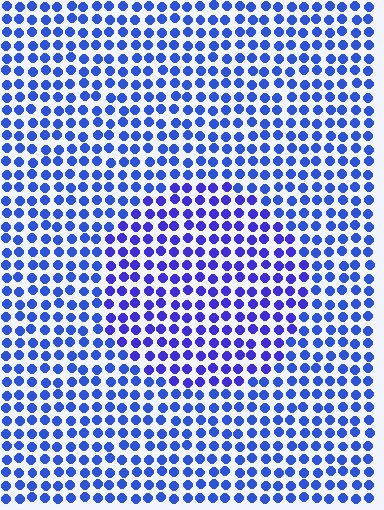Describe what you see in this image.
The image is filled with small blue elements in a uniform arrangement. A circle-shaped region is visible where the elements are tinted to a slightly different hue, forming a subtle color boundary.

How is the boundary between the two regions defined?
The boundary is defined purely by a slight shift in hue (about 20 degrees). Spacing, size, and orientation are identical on both sides.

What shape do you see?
I see a circle.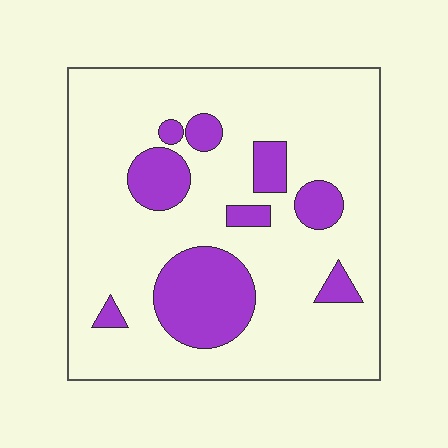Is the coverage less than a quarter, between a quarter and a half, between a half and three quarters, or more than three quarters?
Less than a quarter.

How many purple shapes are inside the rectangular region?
9.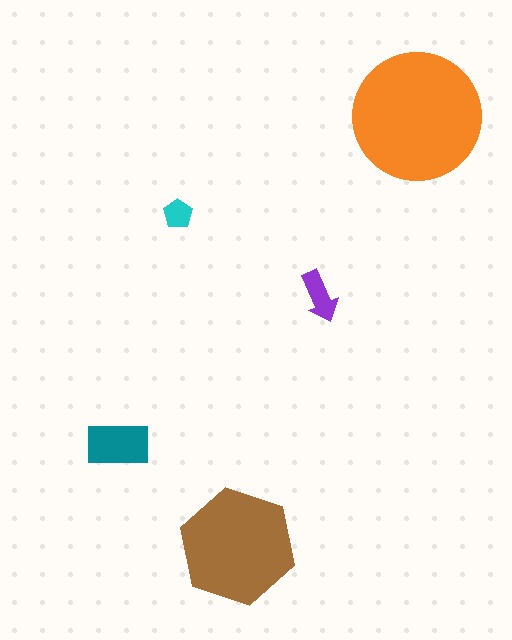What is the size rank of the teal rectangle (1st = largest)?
3rd.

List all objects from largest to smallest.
The orange circle, the brown hexagon, the teal rectangle, the purple arrow, the cyan pentagon.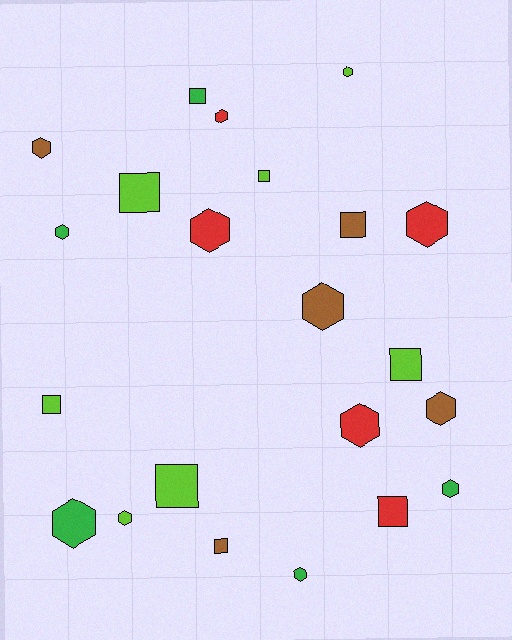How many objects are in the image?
There are 22 objects.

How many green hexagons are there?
There are 4 green hexagons.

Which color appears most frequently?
Lime, with 7 objects.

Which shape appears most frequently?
Hexagon, with 13 objects.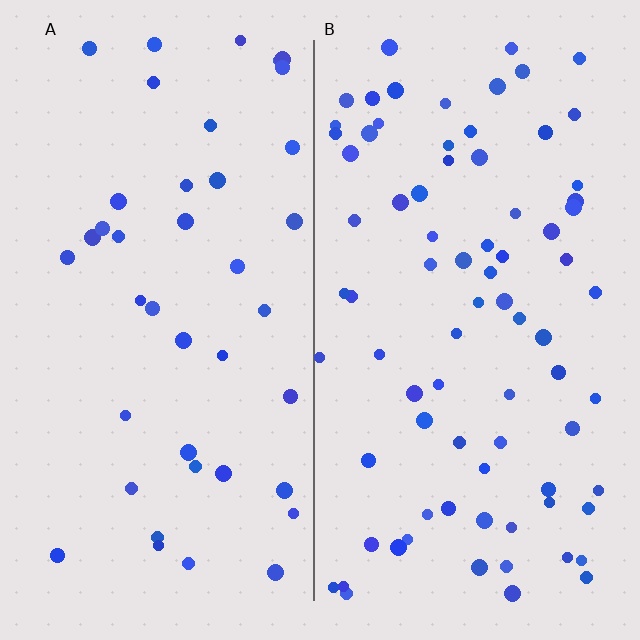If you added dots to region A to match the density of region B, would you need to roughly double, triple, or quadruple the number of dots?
Approximately double.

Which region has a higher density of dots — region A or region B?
B (the right).